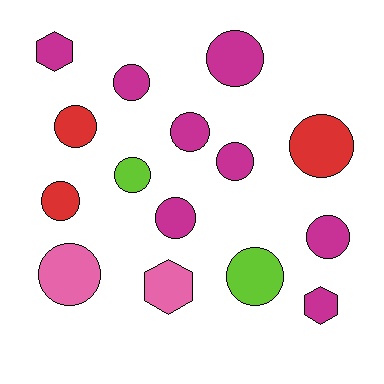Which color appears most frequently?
Magenta, with 8 objects.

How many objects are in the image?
There are 15 objects.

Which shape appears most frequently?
Circle, with 12 objects.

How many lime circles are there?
There are 2 lime circles.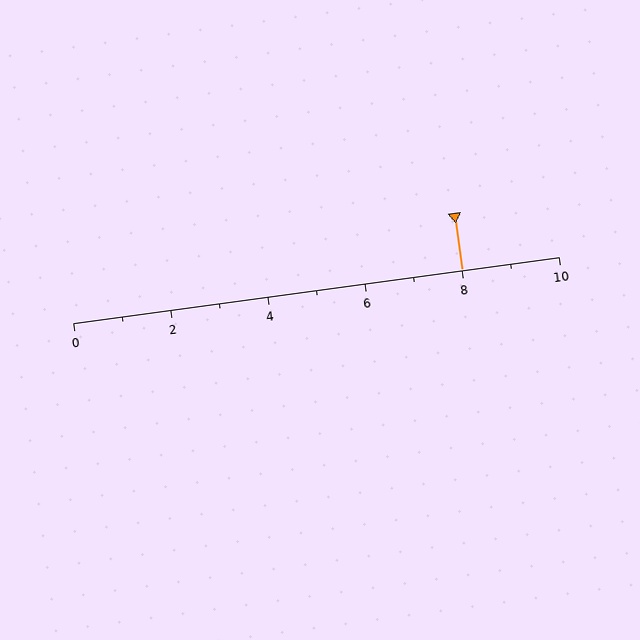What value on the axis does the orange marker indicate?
The marker indicates approximately 8.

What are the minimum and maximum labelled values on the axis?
The axis runs from 0 to 10.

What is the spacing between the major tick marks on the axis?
The major ticks are spaced 2 apart.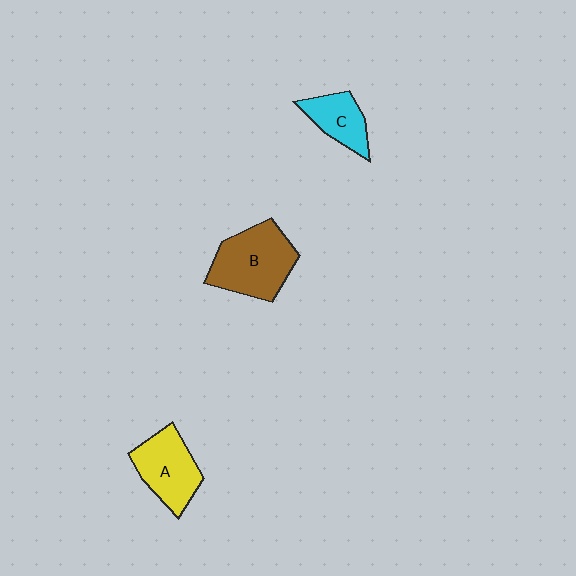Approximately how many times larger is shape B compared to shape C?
Approximately 1.8 times.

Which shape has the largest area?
Shape B (brown).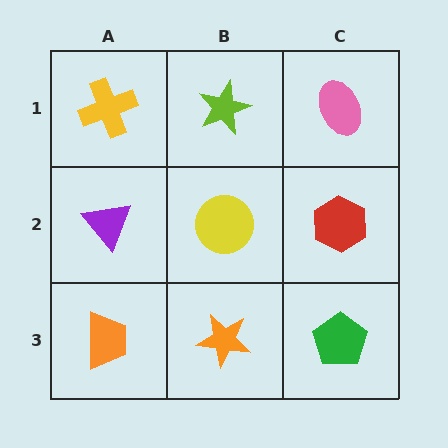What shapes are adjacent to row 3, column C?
A red hexagon (row 2, column C), an orange star (row 3, column B).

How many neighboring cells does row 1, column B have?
3.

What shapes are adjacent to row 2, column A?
A yellow cross (row 1, column A), an orange trapezoid (row 3, column A), a yellow circle (row 2, column B).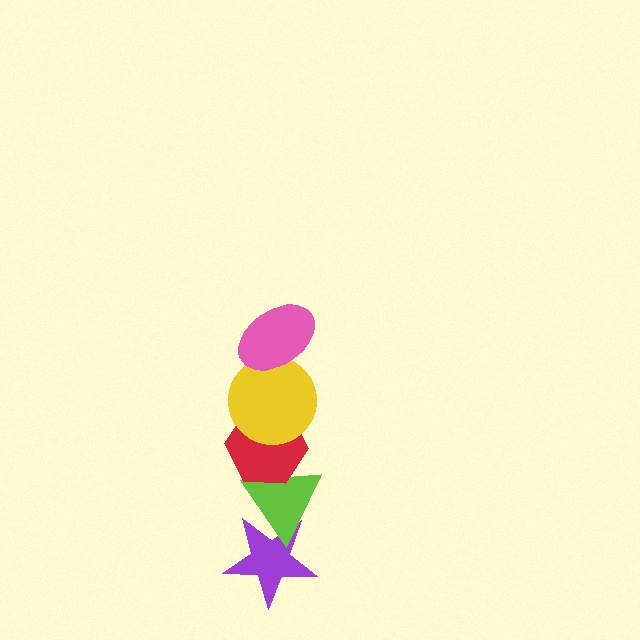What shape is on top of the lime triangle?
The red hexagon is on top of the lime triangle.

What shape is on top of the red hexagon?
The yellow circle is on top of the red hexagon.